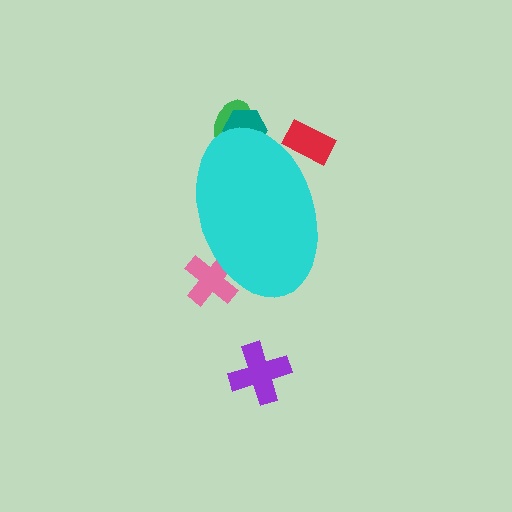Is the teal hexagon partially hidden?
Yes, the teal hexagon is partially hidden behind the cyan ellipse.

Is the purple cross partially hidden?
No, the purple cross is fully visible.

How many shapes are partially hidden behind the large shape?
4 shapes are partially hidden.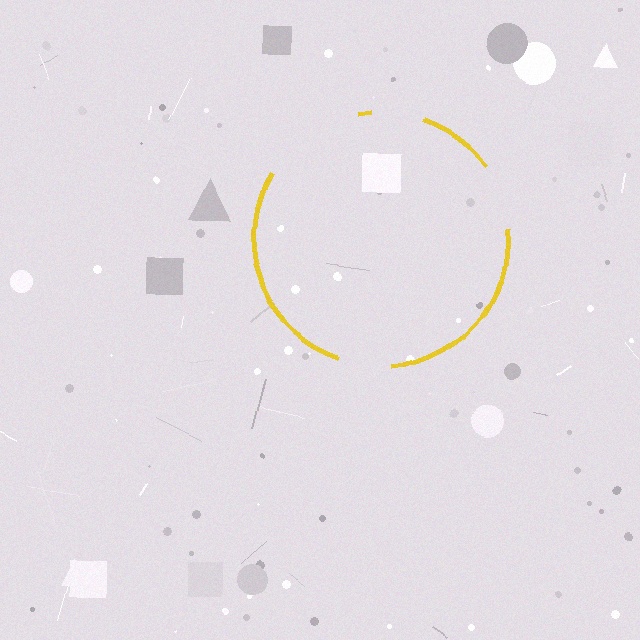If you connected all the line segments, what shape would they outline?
They would outline a circle.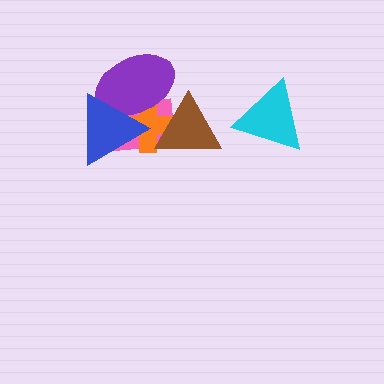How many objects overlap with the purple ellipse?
4 objects overlap with the purple ellipse.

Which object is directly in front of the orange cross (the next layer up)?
The purple ellipse is directly in front of the orange cross.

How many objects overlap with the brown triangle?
3 objects overlap with the brown triangle.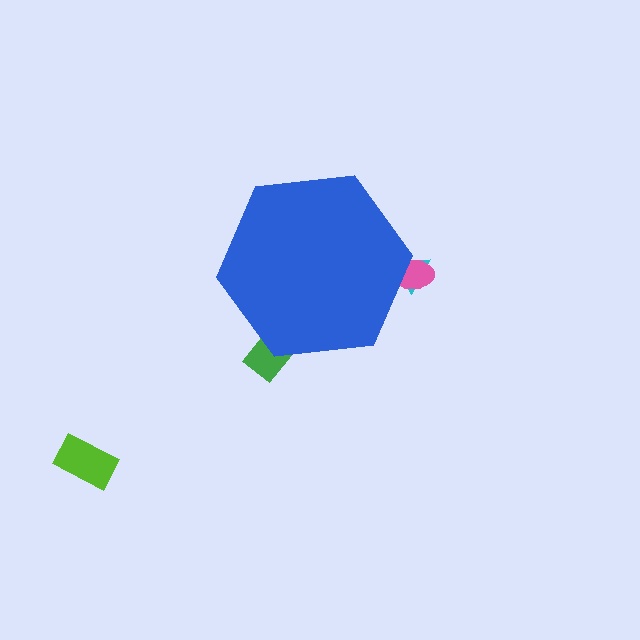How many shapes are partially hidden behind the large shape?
3 shapes are partially hidden.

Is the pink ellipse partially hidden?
Yes, the pink ellipse is partially hidden behind the blue hexagon.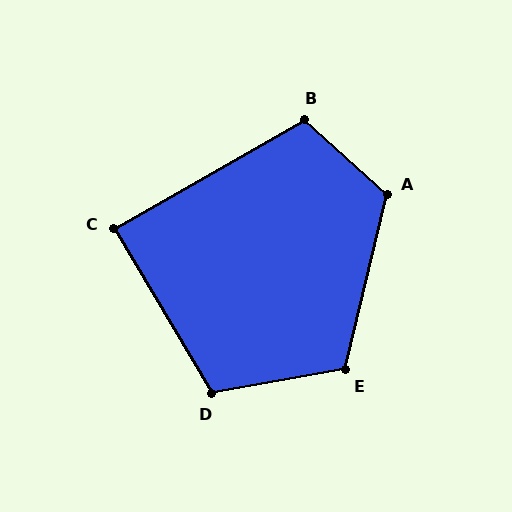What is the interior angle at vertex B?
Approximately 108 degrees (obtuse).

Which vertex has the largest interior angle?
A, at approximately 119 degrees.